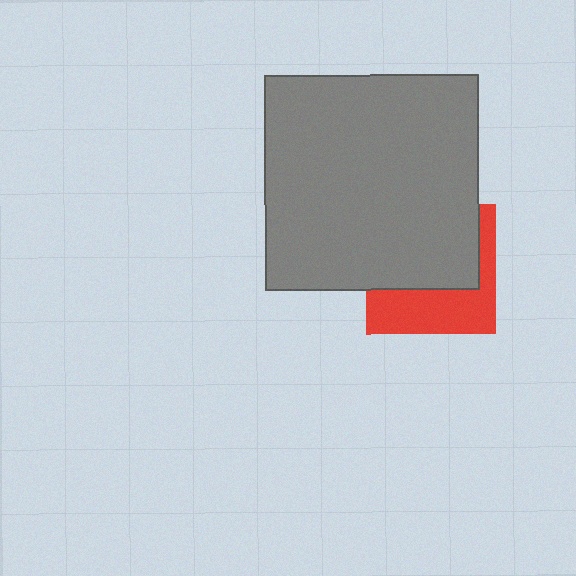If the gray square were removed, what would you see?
You would see the complete red square.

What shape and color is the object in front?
The object in front is a gray square.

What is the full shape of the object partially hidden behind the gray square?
The partially hidden object is a red square.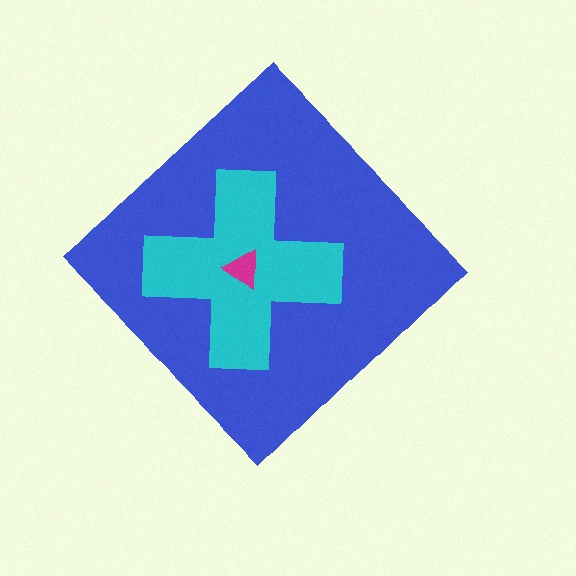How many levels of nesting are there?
3.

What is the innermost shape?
The magenta triangle.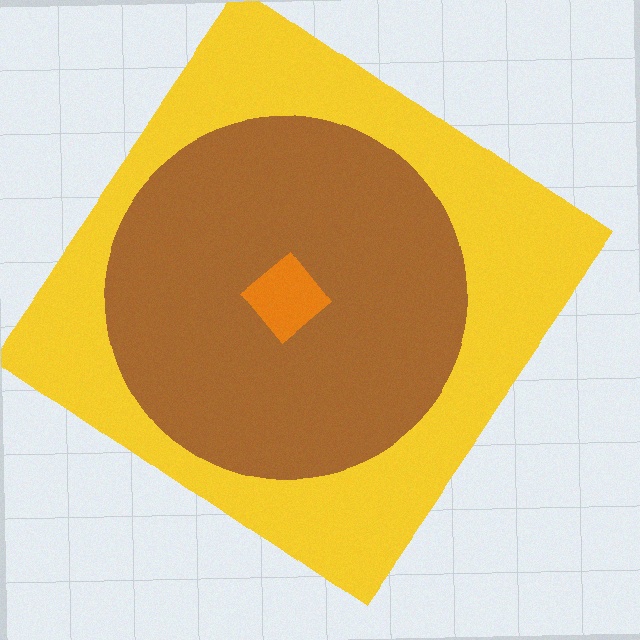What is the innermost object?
The orange diamond.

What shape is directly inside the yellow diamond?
The brown circle.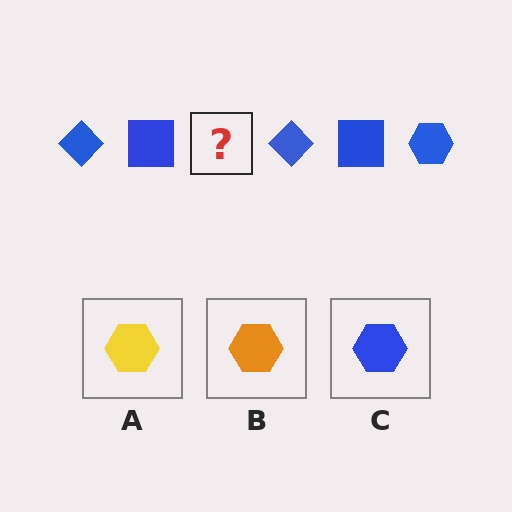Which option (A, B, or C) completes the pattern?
C.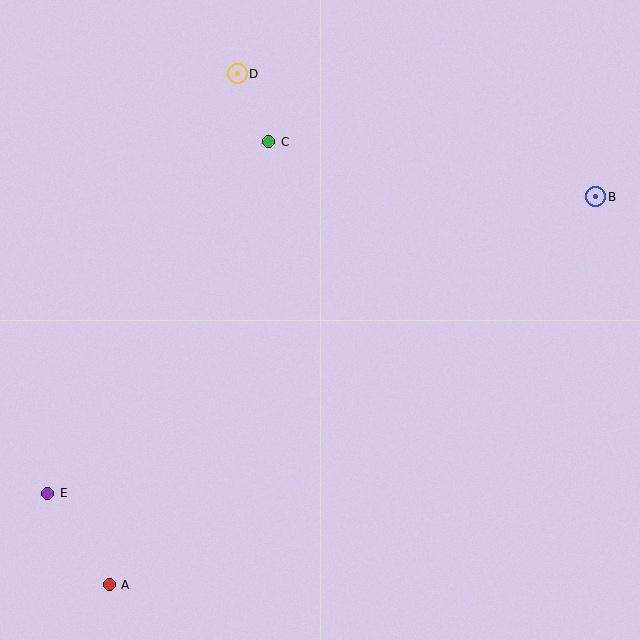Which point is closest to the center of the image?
Point C at (269, 142) is closest to the center.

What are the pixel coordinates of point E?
Point E is at (48, 493).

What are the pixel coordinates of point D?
Point D is at (237, 74).